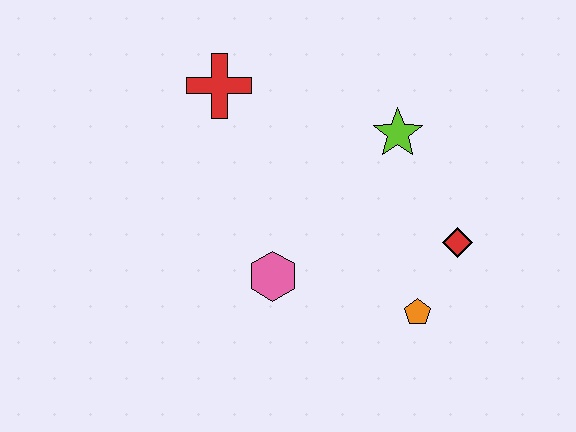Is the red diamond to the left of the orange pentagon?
No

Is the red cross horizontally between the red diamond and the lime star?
No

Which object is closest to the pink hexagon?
The orange pentagon is closest to the pink hexagon.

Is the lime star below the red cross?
Yes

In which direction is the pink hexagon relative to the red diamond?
The pink hexagon is to the left of the red diamond.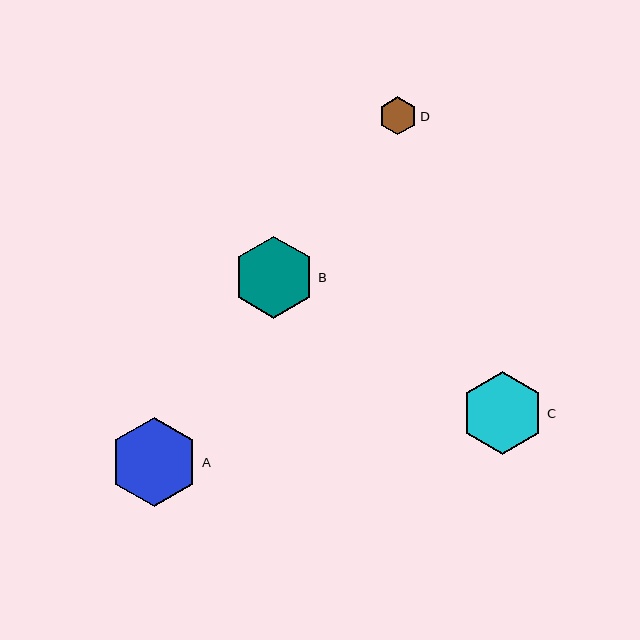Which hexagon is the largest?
Hexagon A is the largest with a size of approximately 89 pixels.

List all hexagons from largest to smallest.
From largest to smallest: A, C, B, D.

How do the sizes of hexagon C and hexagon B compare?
Hexagon C and hexagon B are approximately the same size.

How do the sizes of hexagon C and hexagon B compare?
Hexagon C and hexagon B are approximately the same size.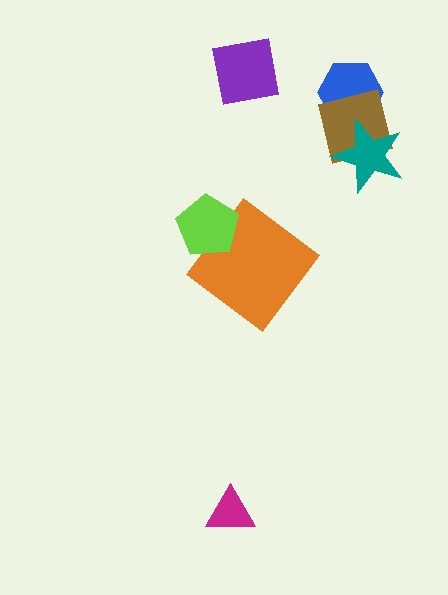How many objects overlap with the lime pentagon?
1 object overlaps with the lime pentagon.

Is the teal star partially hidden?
No, no other shape covers it.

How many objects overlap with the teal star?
1 object overlaps with the teal star.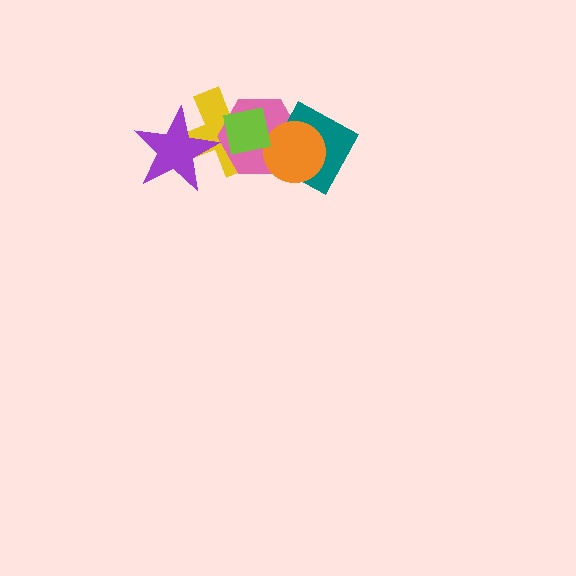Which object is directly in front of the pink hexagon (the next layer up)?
The teal diamond is directly in front of the pink hexagon.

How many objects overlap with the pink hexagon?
4 objects overlap with the pink hexagon.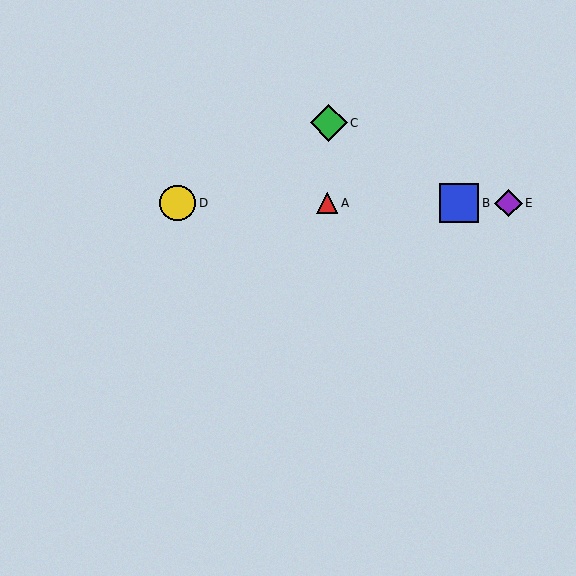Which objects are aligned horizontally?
Objects A, B, D, E are aligned horizontally.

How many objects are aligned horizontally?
4 objects (A, B, D, E) are aligned horizontally.